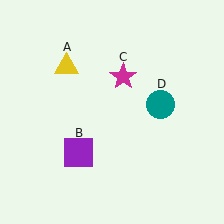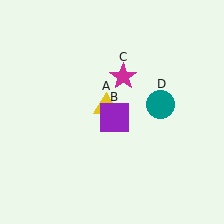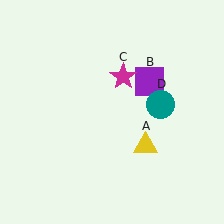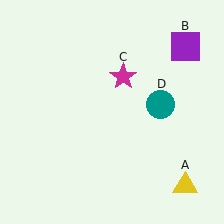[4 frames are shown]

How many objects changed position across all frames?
2 objects changed position: yellow triangle (object A), purple square (object B).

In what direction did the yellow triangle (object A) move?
The yellow triangle (object A) moved down and to the right.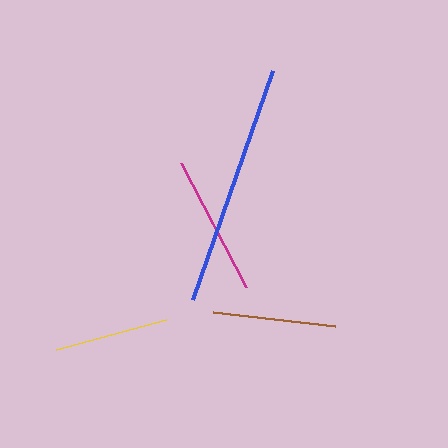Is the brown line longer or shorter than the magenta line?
The magenta line is longer than the brown line.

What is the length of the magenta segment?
The magenta segment is approximately 140 pixels long.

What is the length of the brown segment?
The brown segment is approximately 123 pixels long.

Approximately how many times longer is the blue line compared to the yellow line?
The blue line is approximately 2.1 times the length of the yellow line.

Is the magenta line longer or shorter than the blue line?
The blue line is longer than the magenta line.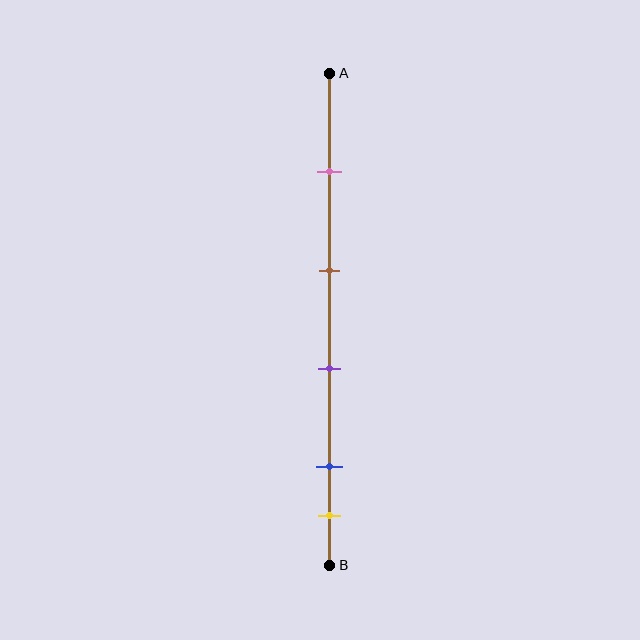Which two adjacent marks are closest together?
The blue and yellow marks are the closest adjacent pair.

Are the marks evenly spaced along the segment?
No, the marks are not evenly spaced.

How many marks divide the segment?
There are 5 marks dividing the segment.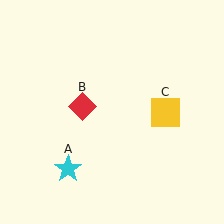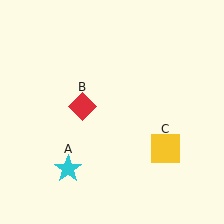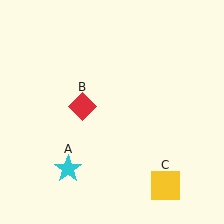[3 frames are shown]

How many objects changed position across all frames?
1 object changed position: yellow square (object C).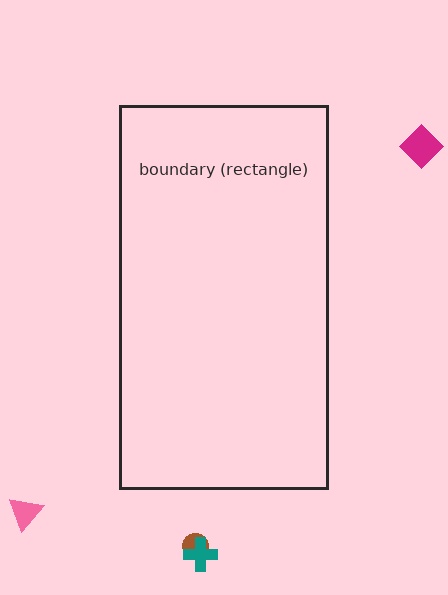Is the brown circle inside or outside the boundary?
Outside.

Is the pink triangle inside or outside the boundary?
Outside.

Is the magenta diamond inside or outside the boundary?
Outside.